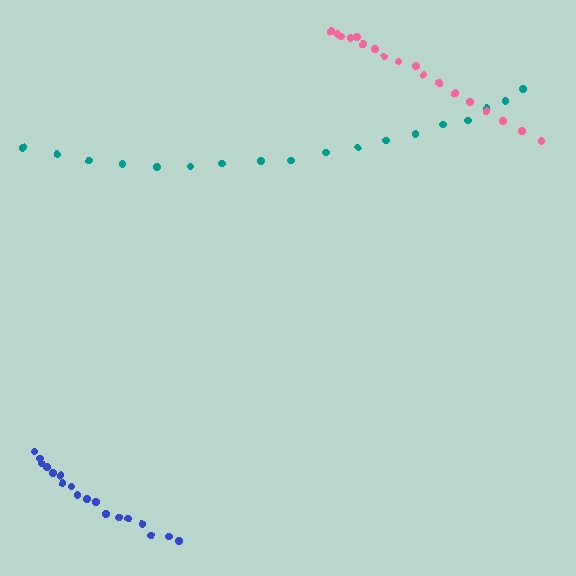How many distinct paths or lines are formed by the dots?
There are 3 distinct paths.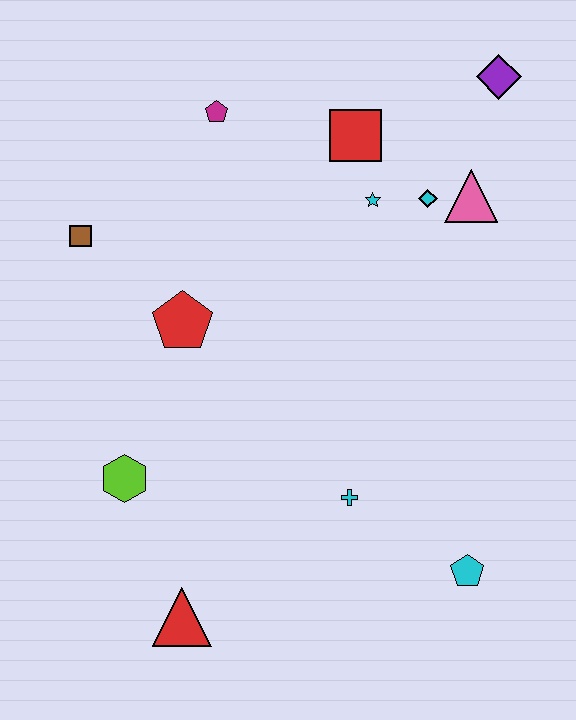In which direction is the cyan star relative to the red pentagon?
The cyan star is to the right of the red pentagon.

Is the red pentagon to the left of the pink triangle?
Yes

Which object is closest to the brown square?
The red pentagon is closest to the brown square.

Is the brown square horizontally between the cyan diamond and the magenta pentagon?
No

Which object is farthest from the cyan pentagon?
The magenta pentagon is farthest from the cyan pentagon.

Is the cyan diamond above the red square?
No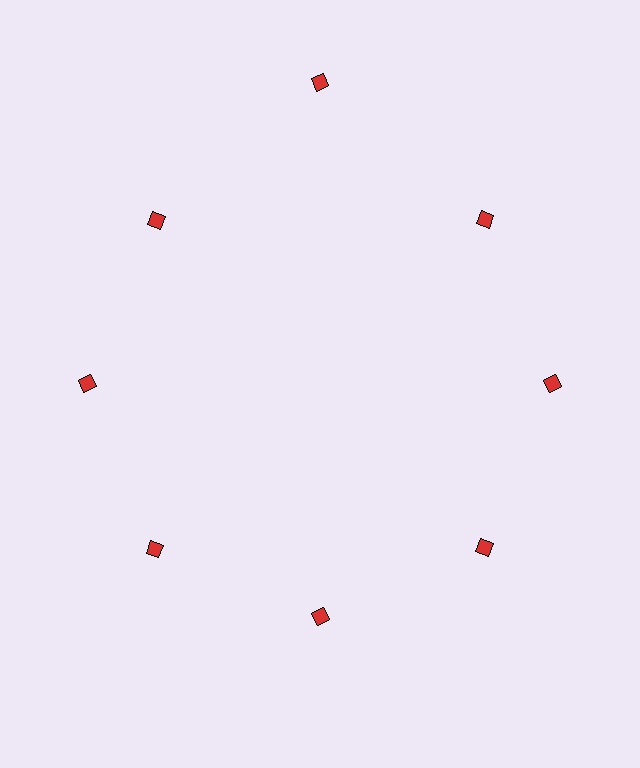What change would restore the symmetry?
The symmetry would be restored by moving it inward, back onto the ring so that all 8 diamonds sit at equal angles and equal distance from the center.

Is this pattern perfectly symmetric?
No. The 8 red diamonds are arranged in a ring, but one element near the 12 o'clock position is pushed outward from the center, breaking the 8-fold rotational symmetry.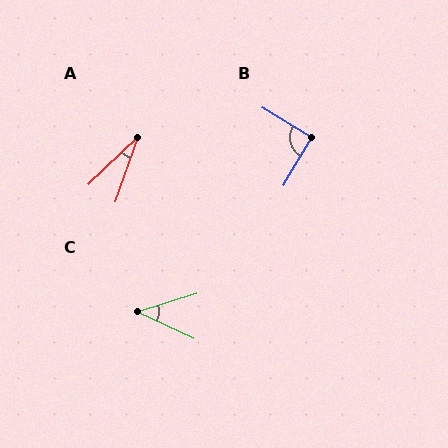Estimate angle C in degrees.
Approximately 43 degrees.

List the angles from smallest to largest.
A (27°), C (43°), B (91°).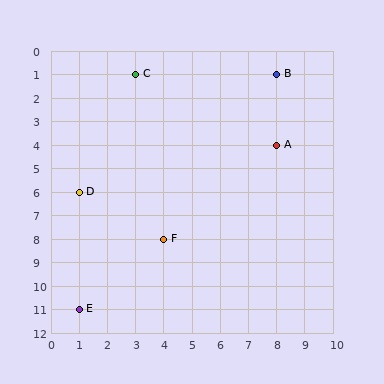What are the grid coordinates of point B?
Point B is at grid coordinates (8, 1).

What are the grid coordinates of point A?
Point A is at grid coordinates (8, 4).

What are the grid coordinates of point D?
Point D is at grid coordinates (1, 6).